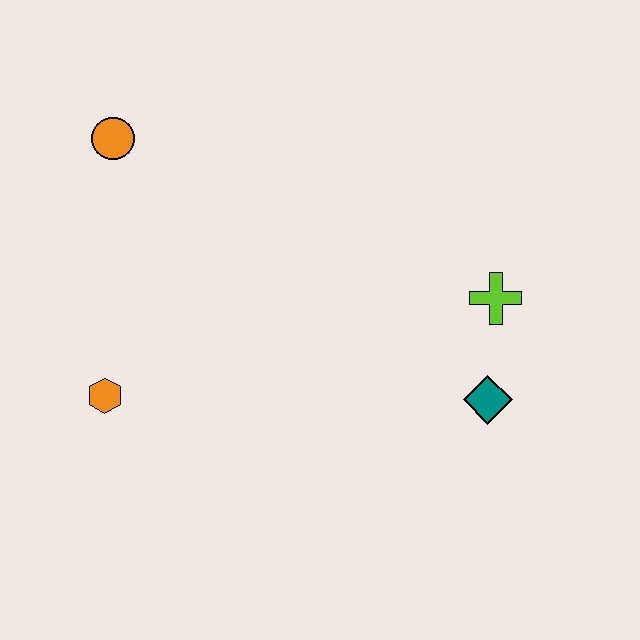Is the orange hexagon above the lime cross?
No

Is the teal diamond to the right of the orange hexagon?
Yes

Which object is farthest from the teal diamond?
The orange circle is farthest from the teal diamond.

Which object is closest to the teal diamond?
The lime cross is closest to the teal diamond.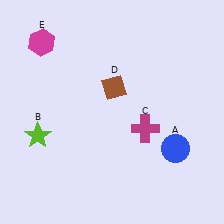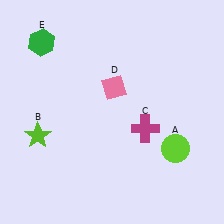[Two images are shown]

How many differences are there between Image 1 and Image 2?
There are 3 differences between the two images.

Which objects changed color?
A changed from blue to lime. D changed from brown to pink. E changed from magenta to green.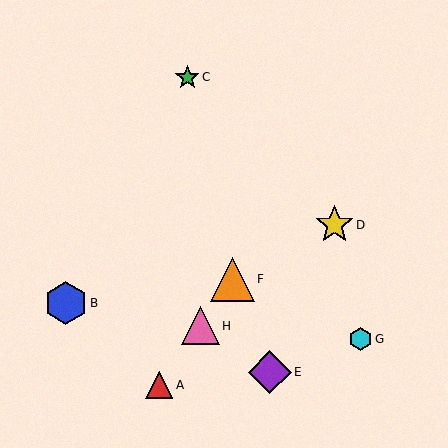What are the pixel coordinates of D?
Object D is at (334, 225).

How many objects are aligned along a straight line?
3 objects (A, F, H) are aligned along a straight line.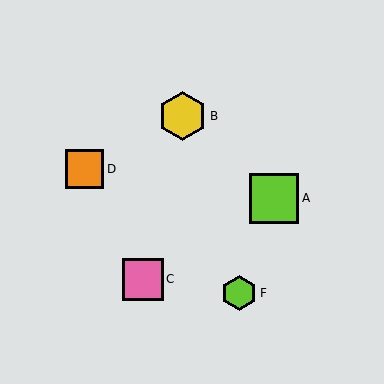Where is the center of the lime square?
The center of the lime square is at (274, 198).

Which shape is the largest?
The lime square (labeled A) is the largest.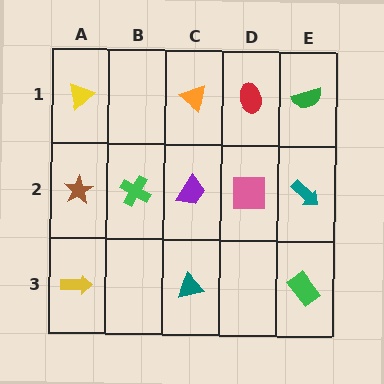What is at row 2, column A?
A brown star.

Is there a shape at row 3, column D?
No, that cell is empty.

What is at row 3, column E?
A green rectangle.